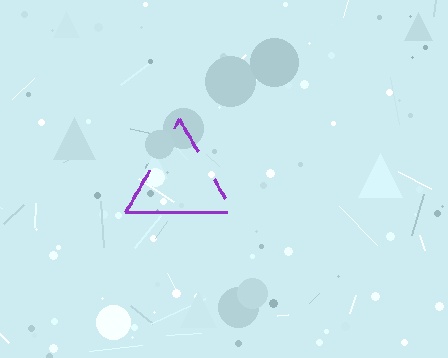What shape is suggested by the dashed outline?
The dashed outline suggests a triangle.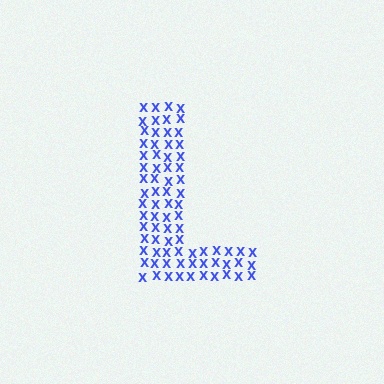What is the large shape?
The large shape is the letter L.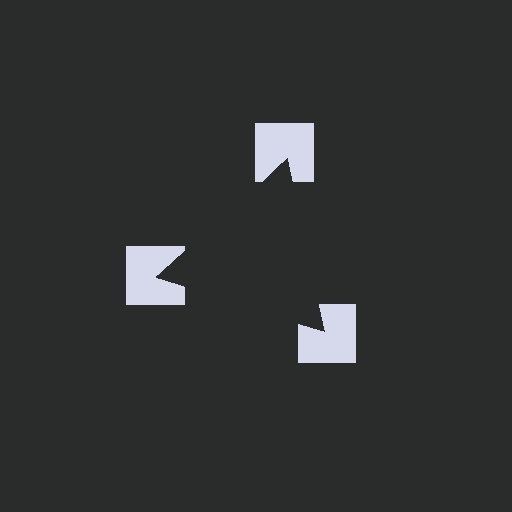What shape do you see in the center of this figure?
An illusory triangle — its edges are inferred from the aligned wedge cuts in the notched squares, not physically drawn.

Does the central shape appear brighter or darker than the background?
It typically appears slightly darker than the background, even though no actual brightness change is drawn.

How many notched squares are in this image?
There are 3 — one at each vertex of the illusory triangle.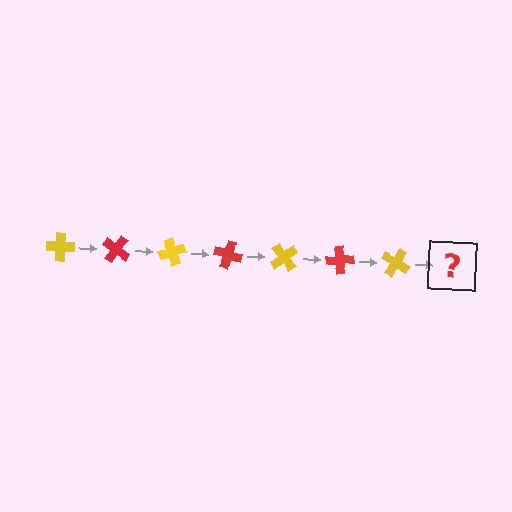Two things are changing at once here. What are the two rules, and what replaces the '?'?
The two rules are that it rotates 35 degrees each step and the color cycles through yellow and red. The '?' should be a red cross, rotated 245 degrees from the start.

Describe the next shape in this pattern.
It should be a red cross, rotated 245 degrees from the start.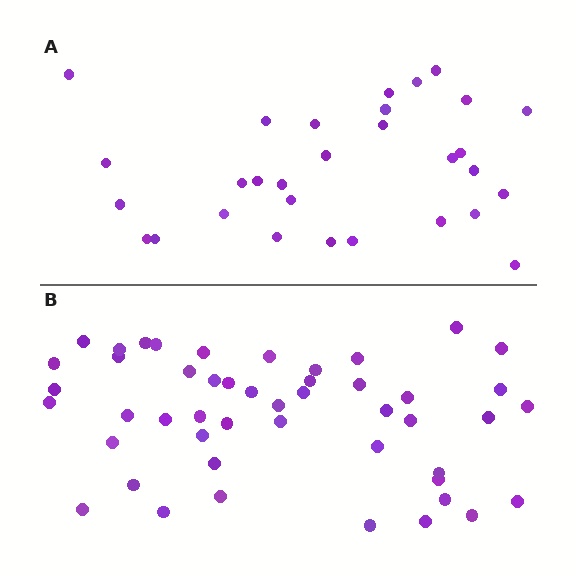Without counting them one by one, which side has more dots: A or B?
Region B (the bottom region) has more dots.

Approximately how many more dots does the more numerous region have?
Region B has approximately 20 more dots than region A.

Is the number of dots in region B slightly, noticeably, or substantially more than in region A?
Region B has substantially more. The ratio is roughly 1.6 to 1.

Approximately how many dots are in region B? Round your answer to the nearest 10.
About 50 dots. (The exact count is 48, which rounds to 50.)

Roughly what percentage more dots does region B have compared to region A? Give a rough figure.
About 60% more.